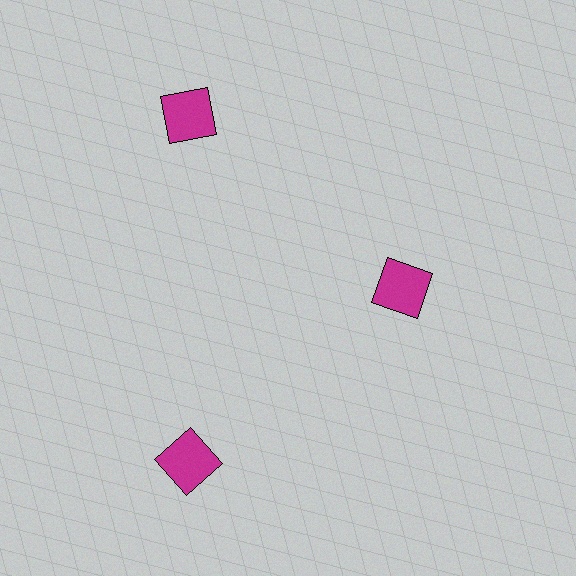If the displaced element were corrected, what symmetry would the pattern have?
It would have 3-fold rotational symmetry — the pattern would map onto itself every 120 degrees.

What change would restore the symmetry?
The symmetry would be restored by moving it outward, back onto the ring so that all 3 squares sit at equal angles and equal distance from the center.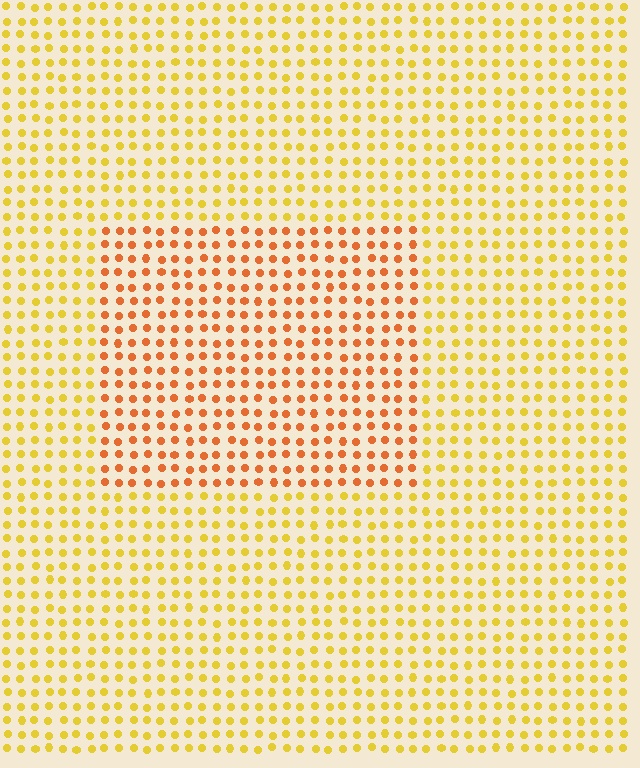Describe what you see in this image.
The image is filled with small yellow elements in a uniform arrangement. A rectangle-shaped region is visible where the elements are tinted to a slightly different hue, forming a subtle color boundary.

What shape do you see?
I see a rectangle.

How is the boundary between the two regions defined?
The boundary is defined purely by a slight shift in hue (about 32 degrees). Spacing, size, and orientation are identical on both sides.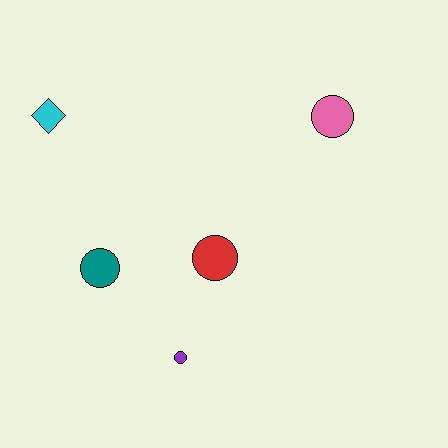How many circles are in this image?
There are 4 circles.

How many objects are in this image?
There are 5 objects.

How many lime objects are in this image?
There are no lime objects.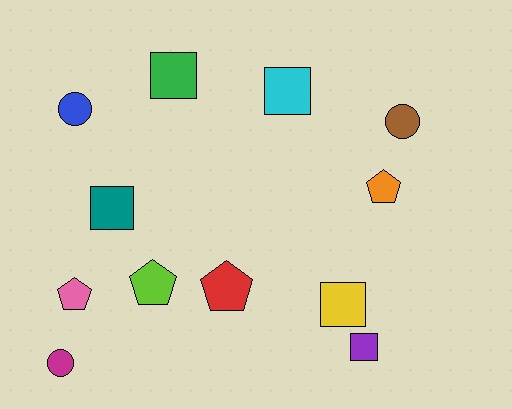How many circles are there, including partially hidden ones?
There are 3 circles.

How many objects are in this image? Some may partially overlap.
There are 12 objects.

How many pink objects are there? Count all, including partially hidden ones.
There is 1 pink object.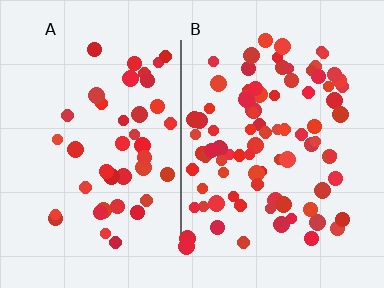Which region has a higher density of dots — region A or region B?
B (the right).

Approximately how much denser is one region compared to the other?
Approximately 2.0× — region B over region A.